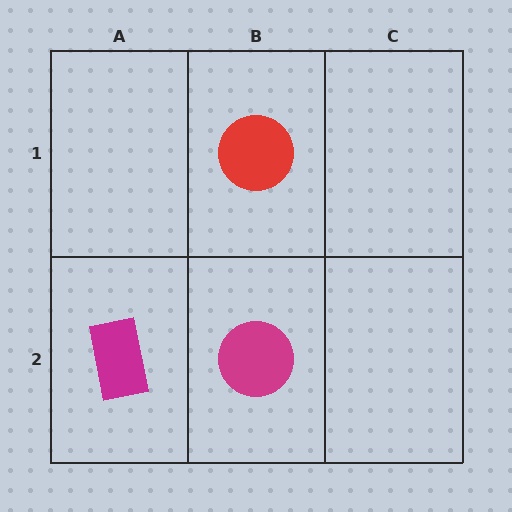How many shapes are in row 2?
2 shapes.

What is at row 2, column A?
A magenta rectangle.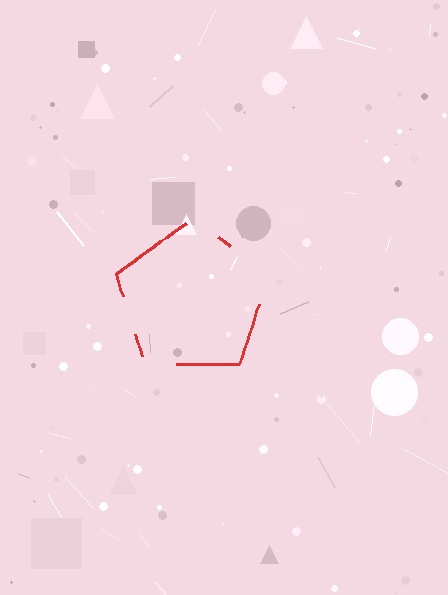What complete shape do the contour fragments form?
The contour fragments form a pentagon.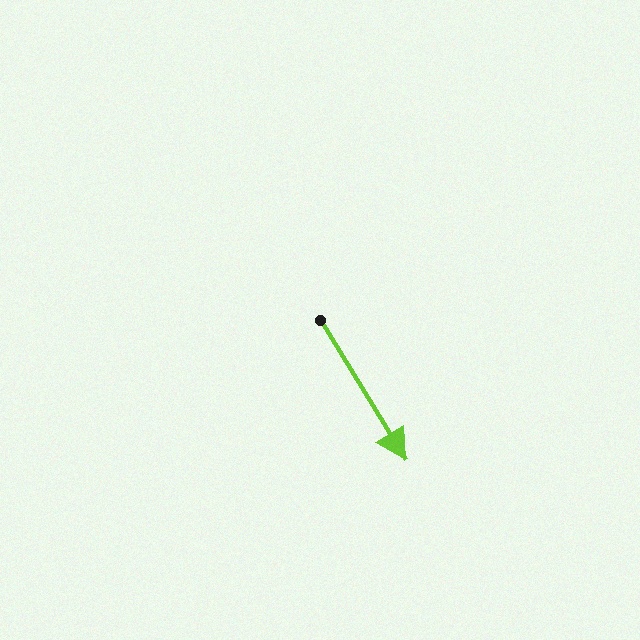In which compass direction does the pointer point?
Southeast.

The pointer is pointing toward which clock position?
Roughly 5 o'clock.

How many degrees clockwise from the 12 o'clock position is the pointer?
Approximately 149 degrees.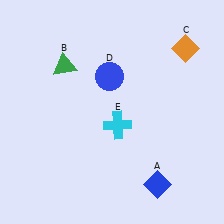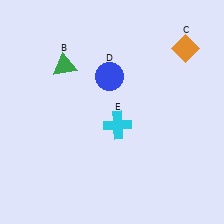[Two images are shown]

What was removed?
The blue diamond (A) was removed in Image 2.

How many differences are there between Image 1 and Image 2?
There is 1 difference between the two images.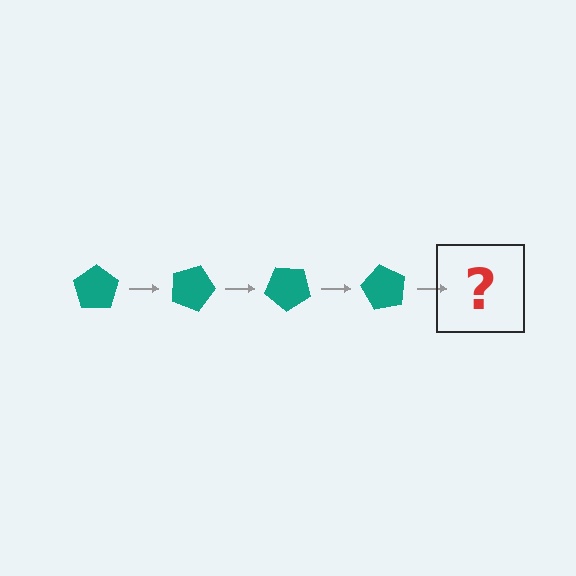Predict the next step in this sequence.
The next step is a teal pentagon rotated 80 degrees.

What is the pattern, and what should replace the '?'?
The pattern is that the pentagon rotates 20 degrees each step. The '?' should be a teal pentagon rotated 80 degrees.